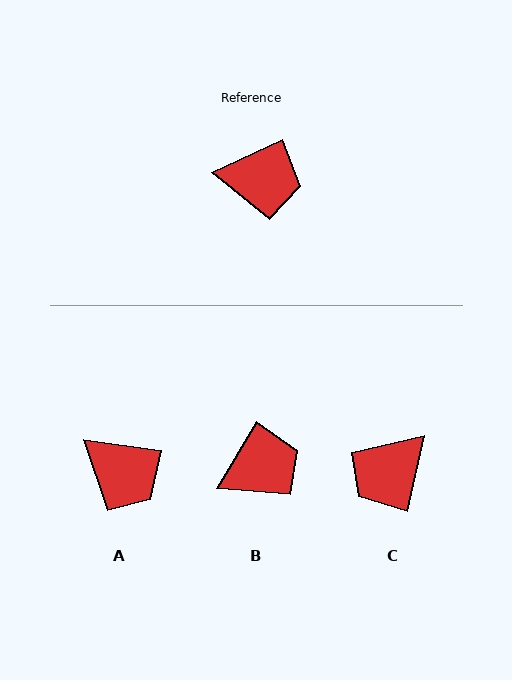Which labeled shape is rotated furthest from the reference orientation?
C, about 128 degrees away.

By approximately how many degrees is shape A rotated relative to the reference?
Approximately 33 degrees clockwise.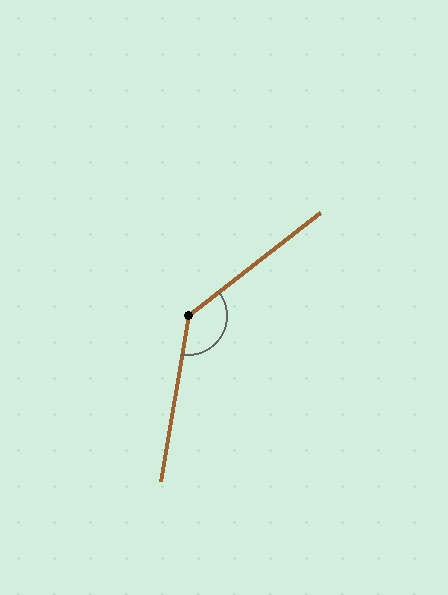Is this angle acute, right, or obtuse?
It is obtuse.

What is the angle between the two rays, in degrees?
Approximately 137 degrees.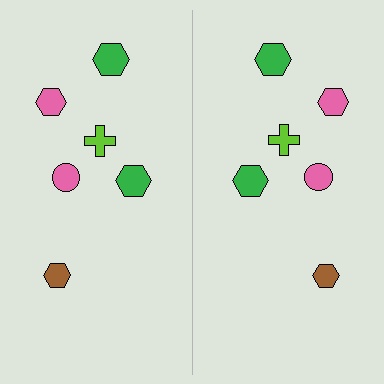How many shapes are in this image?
There are 12 shapes in this image.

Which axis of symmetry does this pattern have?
The pattern has a vertical axis of symmetry running through the center of the image.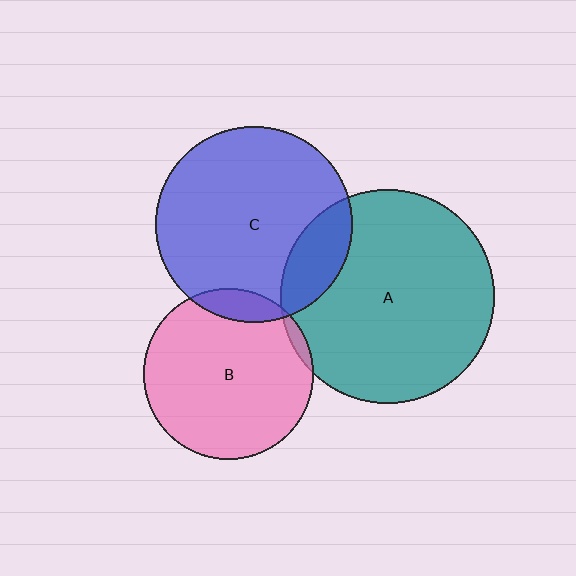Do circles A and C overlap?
Yes.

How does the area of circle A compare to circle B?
Approximately 1.6 times.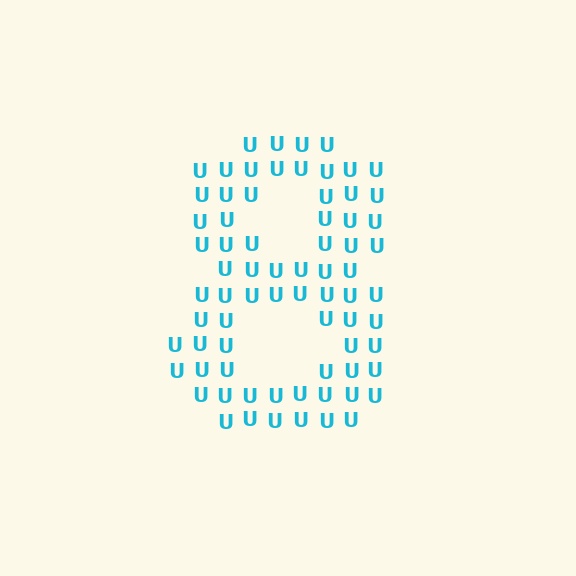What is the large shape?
The large shape is the digit 8.